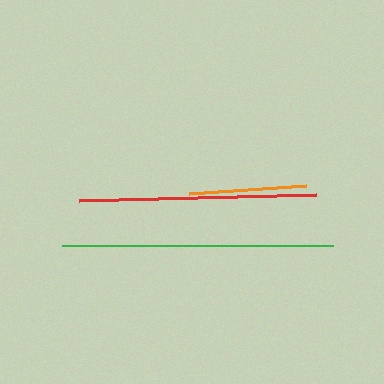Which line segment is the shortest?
The orange line is the shortest at approximately 117 pixels.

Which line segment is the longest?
The green line is the longest at approximately 272 pixels.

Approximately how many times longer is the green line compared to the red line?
The green line is approximately 1.1 times the length of the red line.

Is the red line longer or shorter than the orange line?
The red line is longer than the orange line.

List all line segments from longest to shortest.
From longest to shortest: green, red, orange.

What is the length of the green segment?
The green segment is approximately 272 pixels long.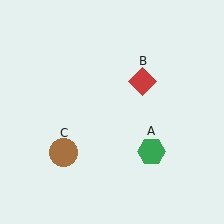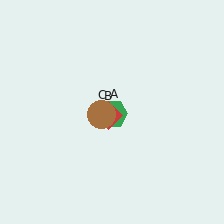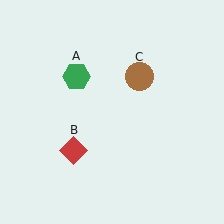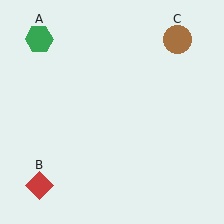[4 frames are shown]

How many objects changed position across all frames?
3 objects changed position: green hexagon (object A), red diamond (object B), brown circle (object C).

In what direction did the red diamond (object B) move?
The red diamond (object B) moved down and to the left.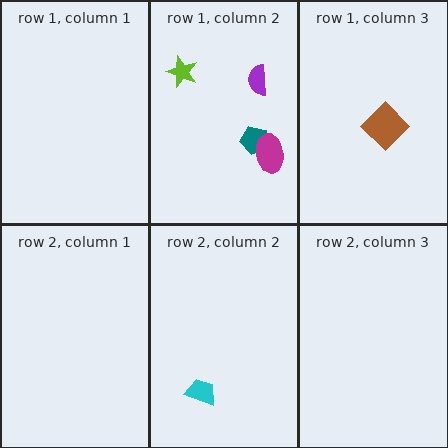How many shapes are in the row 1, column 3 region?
1.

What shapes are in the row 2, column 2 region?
The cyan trapezoid.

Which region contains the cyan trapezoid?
The row 2, column 2 region.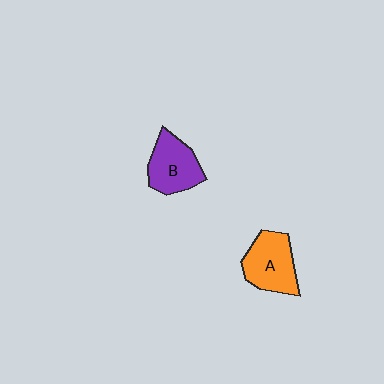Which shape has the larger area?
Shape A (orange).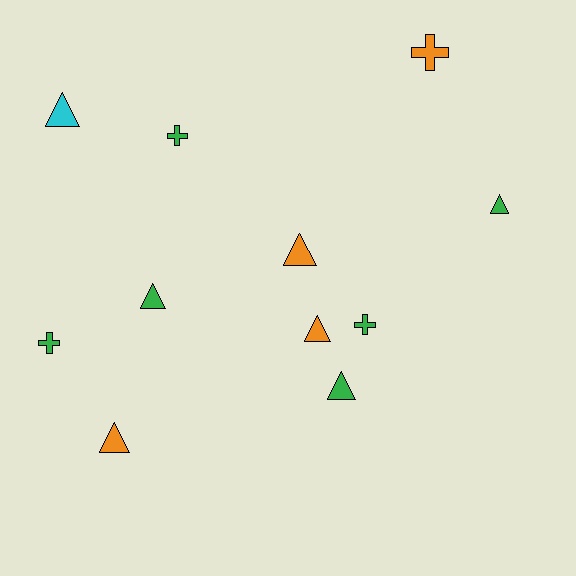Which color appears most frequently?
Green, with 6 objects.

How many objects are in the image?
There are 11 objects.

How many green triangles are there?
There are 3 green triangles.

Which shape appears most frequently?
Triangle, with 7 objects.